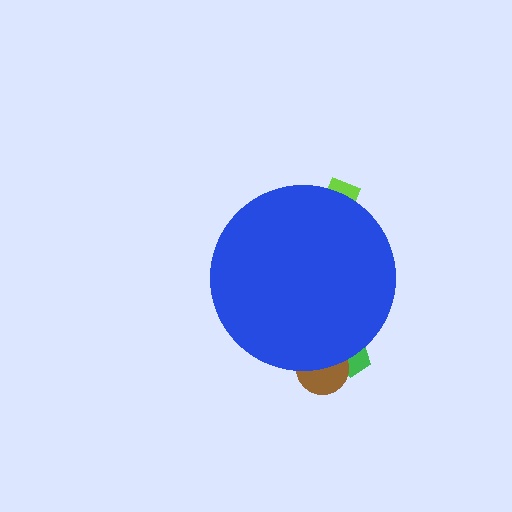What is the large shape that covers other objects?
A blue circle.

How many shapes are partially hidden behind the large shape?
3 shapes are partially hidden.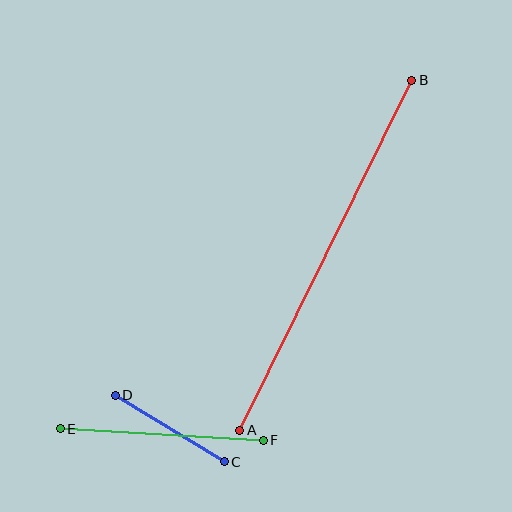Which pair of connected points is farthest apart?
Points A and B are farthest apart.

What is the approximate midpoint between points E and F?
The midpoint is at approximately (162, 434) pixels.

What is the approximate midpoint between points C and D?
The midpoint is at approximately (170, 429) pixels.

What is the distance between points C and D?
The distance is approximately 128 pixels.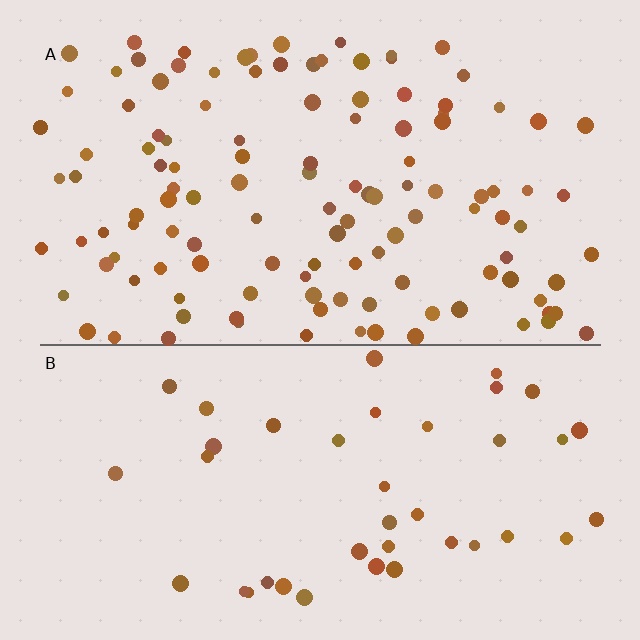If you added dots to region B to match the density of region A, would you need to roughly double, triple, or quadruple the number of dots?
Approximately triple.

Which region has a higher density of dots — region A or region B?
A (the top).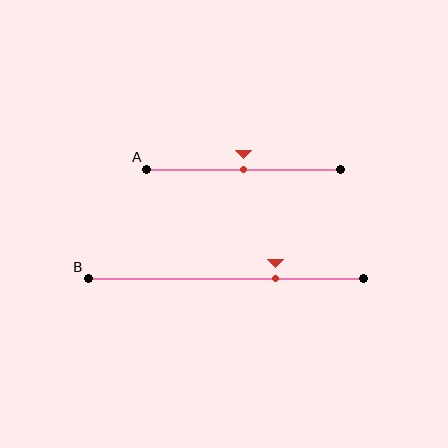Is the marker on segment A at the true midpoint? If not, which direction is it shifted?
Yes, the marker on segment A is at the true midpoint.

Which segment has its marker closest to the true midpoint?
Segment A has its marker closest to the true midpoint.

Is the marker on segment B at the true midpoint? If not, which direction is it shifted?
No, the marker on segment B is shifted to the right by about 18% of the segment length.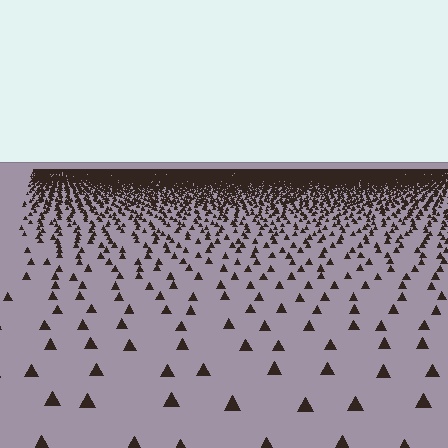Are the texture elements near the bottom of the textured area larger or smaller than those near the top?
Larger. Near the bottom, elements are closer to the viewer and appear at a bigger on-screen size.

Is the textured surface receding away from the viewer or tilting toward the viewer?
The surface is receding away from the viewer. Texture elements get smaller and denser toward the top.